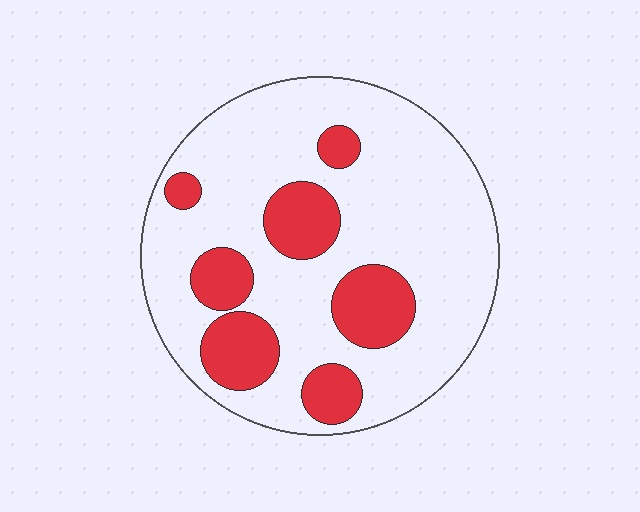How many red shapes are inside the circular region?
7.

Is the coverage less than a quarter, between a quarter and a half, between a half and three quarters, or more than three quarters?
Less than a quarter.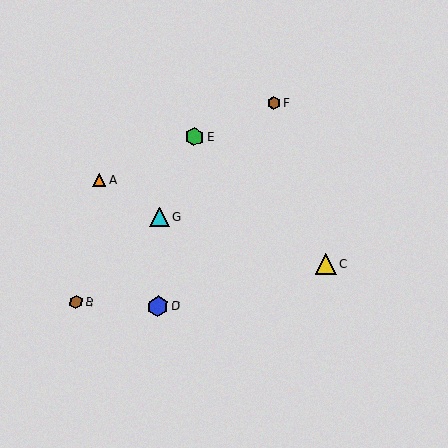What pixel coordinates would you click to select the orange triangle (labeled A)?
Click at (99, 179) to select the orange triangle A.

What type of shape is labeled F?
Shape F is a brown hexagon.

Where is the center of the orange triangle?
The center of the orange triangle is at (99, 179).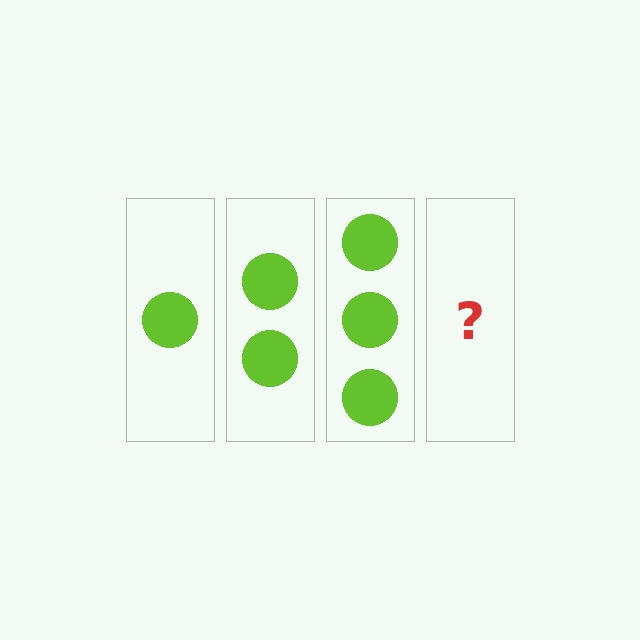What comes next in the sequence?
The next element should be 4 circles.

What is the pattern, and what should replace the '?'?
The pattern is that each step adds one more circle. The '?' should be 4 circles.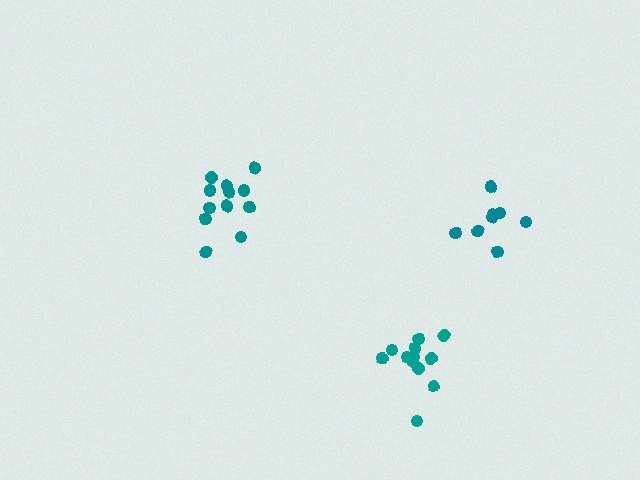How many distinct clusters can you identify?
There are 3 distinct clusters.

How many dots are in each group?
Group 1: 12 dots, Group 2: 8 dots, Group 3: 12 dots (32 total).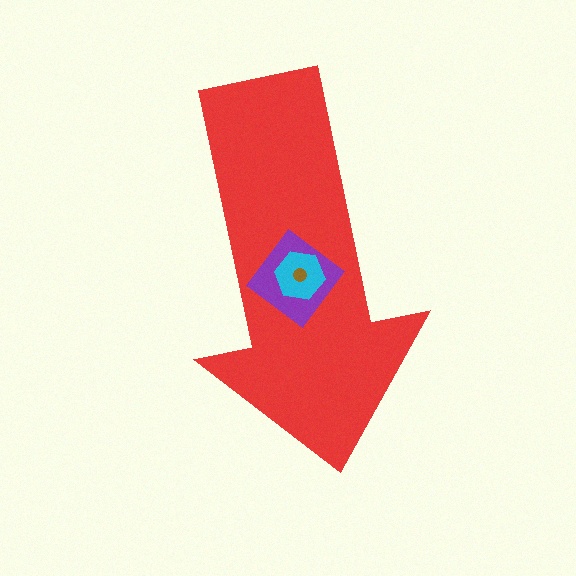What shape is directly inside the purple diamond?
The cyan hexagon.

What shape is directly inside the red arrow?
The purple diamond.